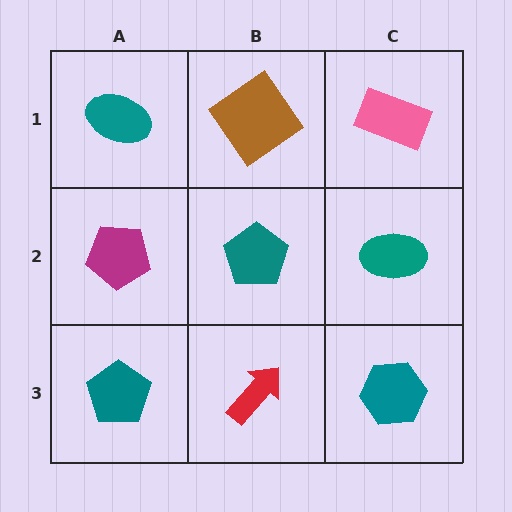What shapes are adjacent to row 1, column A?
A magenta pentagon (row 2, column A), a brown diamond (row 1, column B).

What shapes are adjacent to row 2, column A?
A teal ellipse (row 1, column A), a teal pentagon (row 3, column A), a teal pentagon (row 2, column B).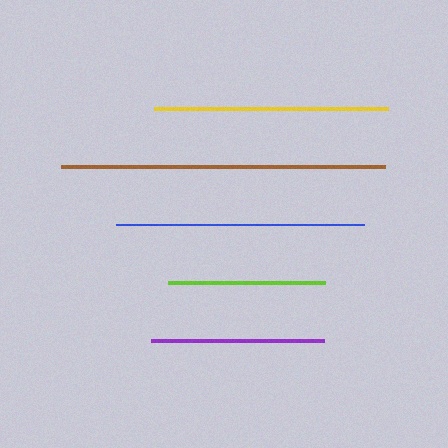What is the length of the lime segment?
The lime segment is approximately 157 pixels long.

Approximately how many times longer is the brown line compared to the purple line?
The brown line is approximately 1.9 times the length of the purple line.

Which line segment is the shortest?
The lime line is the shortest at approximately 157 pixels.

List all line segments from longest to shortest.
From longest to shortest: brown, blue, yellow, purple, lime.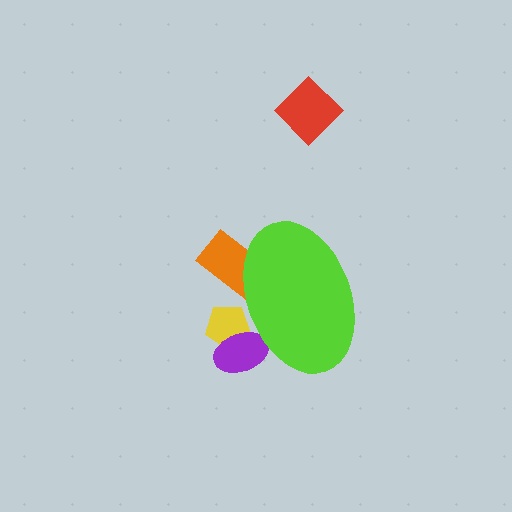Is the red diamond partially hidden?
No, the red diamond is fully visible.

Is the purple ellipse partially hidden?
Yes, the purple ellipse is partially hidden behind the lime ellipse.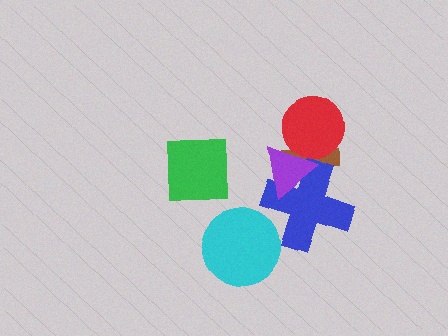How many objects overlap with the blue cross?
2 objects overlap with the blue cross.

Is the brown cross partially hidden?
Yes, it is partially covered by another shape.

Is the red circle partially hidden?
No, no other shape covers it.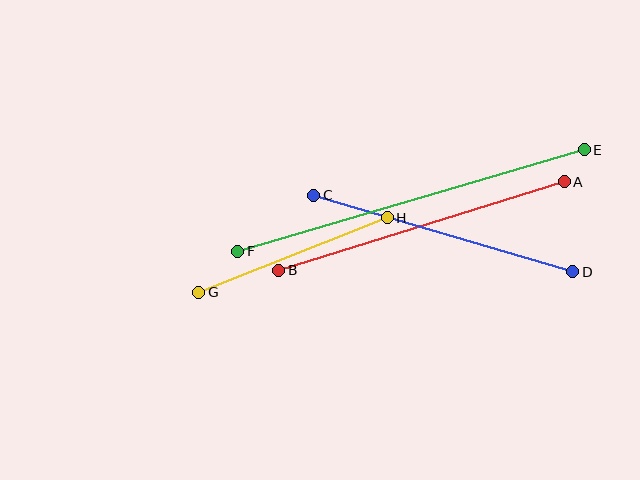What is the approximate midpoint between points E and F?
The midpoint is at approximately (411, 201) pixels.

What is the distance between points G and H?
The distance is approximately 203 pixels.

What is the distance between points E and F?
The distance is approximately 361 pixels.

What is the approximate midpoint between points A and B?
The midpoint is at approximately (421, 226) pixels.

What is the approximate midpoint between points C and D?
The midpoint is at approximately (443, 234) pixels.